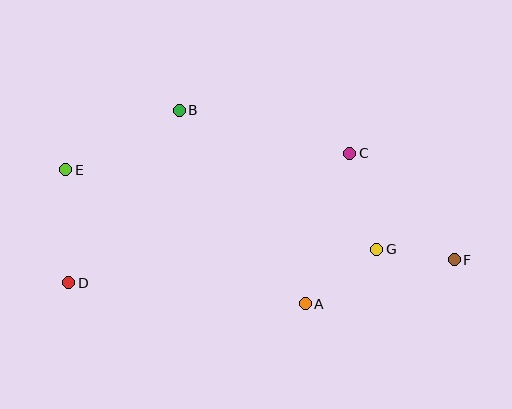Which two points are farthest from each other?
Points E and F are farthest from each other.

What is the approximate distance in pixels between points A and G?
The distance between A and G is approximately 90 pixels.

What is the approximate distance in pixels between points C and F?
The distance between C and F is approximately 149 pixels.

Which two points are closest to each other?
Points F and G are closest to each other.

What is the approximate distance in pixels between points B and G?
The distance between B and G is approximately 241 pixels.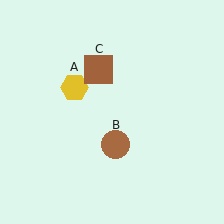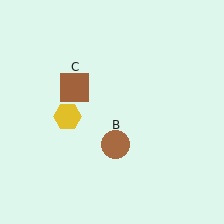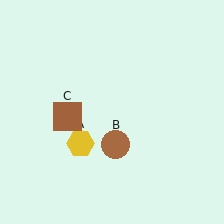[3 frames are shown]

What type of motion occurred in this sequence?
The yellow hexagon (object A), brown square (object C) rotated counterclockwise around the center of the scene.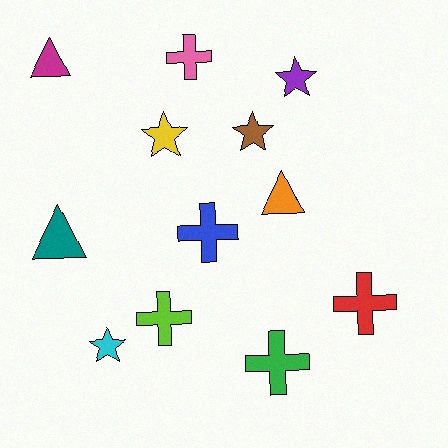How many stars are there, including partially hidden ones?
There are 4 stars.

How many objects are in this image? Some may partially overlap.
There are 12 objects.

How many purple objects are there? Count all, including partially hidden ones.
There is 1 purple object.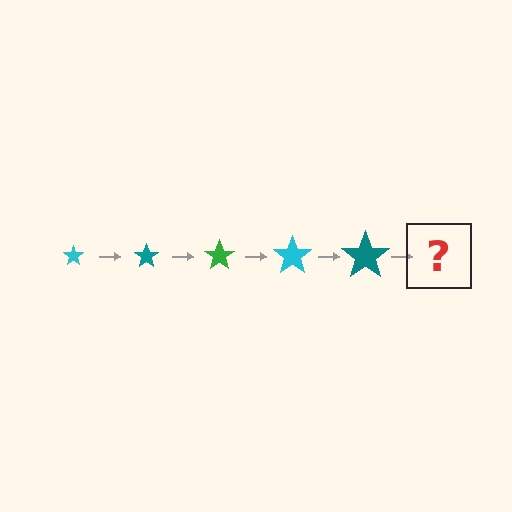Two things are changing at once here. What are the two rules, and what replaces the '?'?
The two rules are that the star grows larger each step and the color cycles through cyan, teal, and green. The '?' should be a green star, larger than the previous one.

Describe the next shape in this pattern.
It should be a green star, larger than the previous one.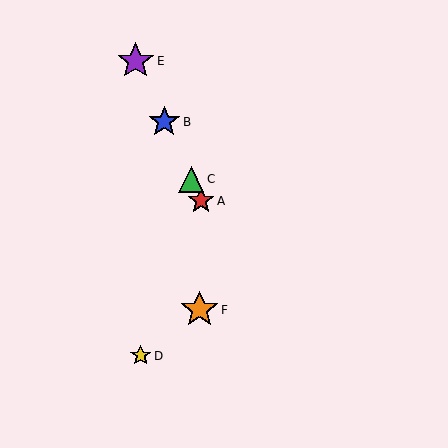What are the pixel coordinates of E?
Object E is at (136, 61).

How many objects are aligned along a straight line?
4 objects (A, B, C, E) are aligned along a straight line.